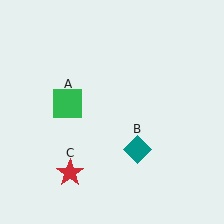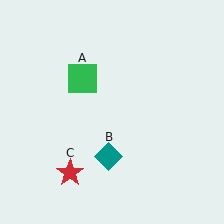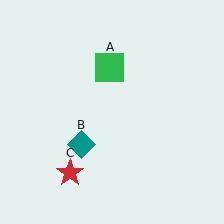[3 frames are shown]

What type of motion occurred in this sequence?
The green square (object A), teal diamond (object B) rotated clockwise around the center of the scene.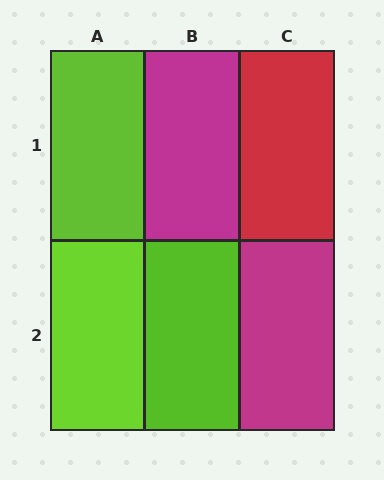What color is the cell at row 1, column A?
Lime.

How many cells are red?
1 cell is red.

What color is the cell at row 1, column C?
Red.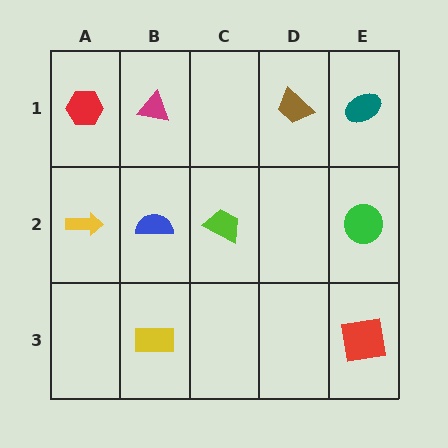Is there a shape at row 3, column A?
No, that cell is empty.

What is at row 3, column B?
A yellow rectangle.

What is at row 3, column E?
A red square.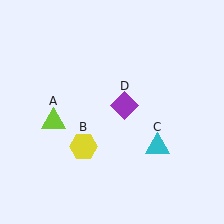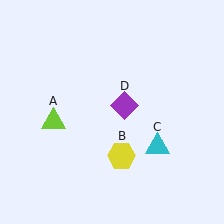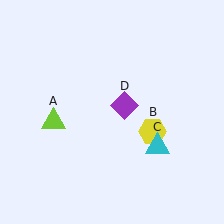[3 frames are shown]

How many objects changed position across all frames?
1 object changed position: yellow hexagon (object B).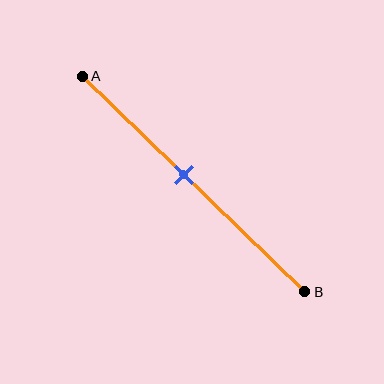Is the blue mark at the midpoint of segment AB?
No, the mark is at about 45% from A, not at the 50% midpoint.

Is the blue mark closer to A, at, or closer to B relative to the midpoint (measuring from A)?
The blue mark is closer to point A than the midpoint of segment AB.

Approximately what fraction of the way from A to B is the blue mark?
The blue mark is approximately 45% of the way from A to B.